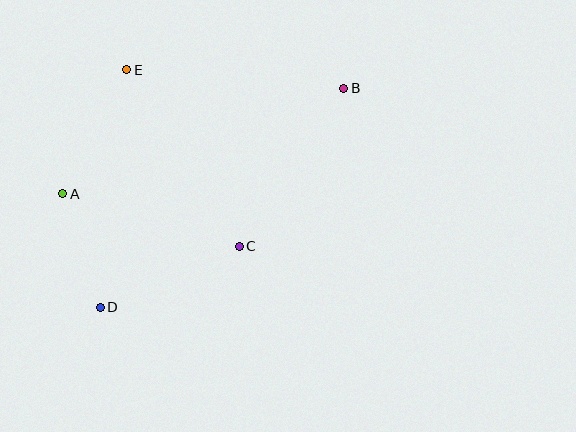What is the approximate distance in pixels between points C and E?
The distance between C and E is approximately 209 pixels.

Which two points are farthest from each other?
Points B and D are farthest from each other.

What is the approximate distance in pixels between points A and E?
The distance between A and E is approximately 139 pixels.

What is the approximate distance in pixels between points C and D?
The distance between C and D is approximately 152 pixels.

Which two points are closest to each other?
Points A and D are closest to each other.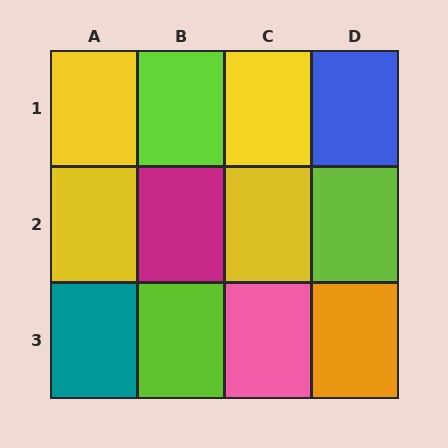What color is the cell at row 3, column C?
Pink.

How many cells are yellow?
4 cells are yellow.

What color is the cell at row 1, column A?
Yellow.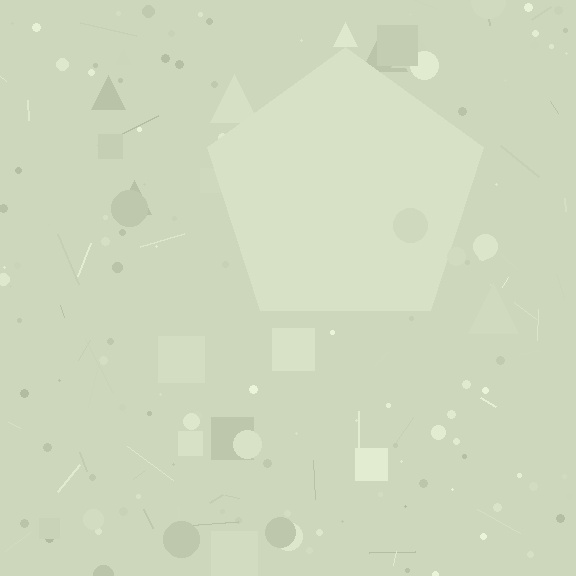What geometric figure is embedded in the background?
A pentagon is embedded in the background.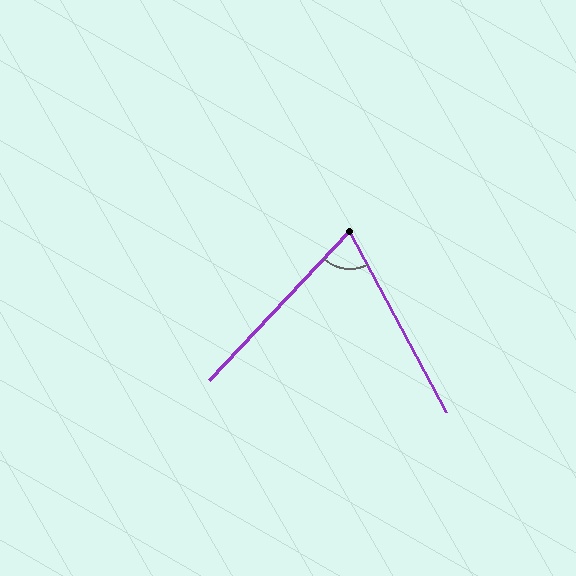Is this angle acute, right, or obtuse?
It is acute.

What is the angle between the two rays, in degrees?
Approximately 71 degrees.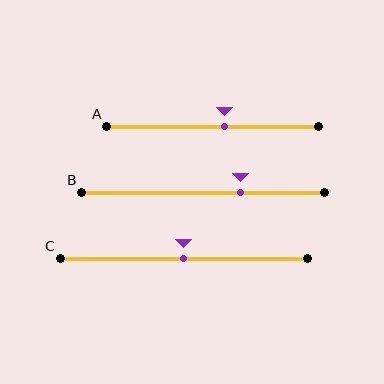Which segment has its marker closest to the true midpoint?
Segment C has its marker closest to the true midpoint.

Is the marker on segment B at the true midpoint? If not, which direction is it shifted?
No, the marker on segment B is shifted to the right by about 15% of the segment length.